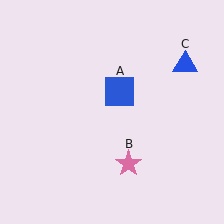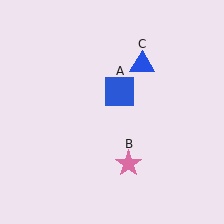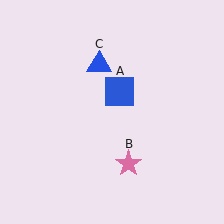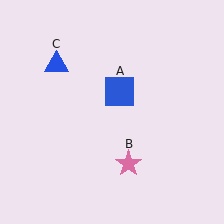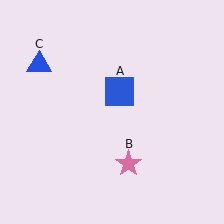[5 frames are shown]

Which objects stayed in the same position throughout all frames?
Blue square (object A) and pink star (object B) remained stationary.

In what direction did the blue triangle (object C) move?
The blue triangle (object C) moved left.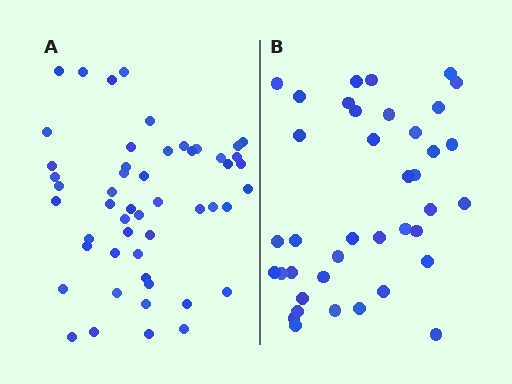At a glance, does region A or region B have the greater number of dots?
Region A (the left region) has more dots.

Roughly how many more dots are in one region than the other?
Region A has roughly 12 or so more dots than region B.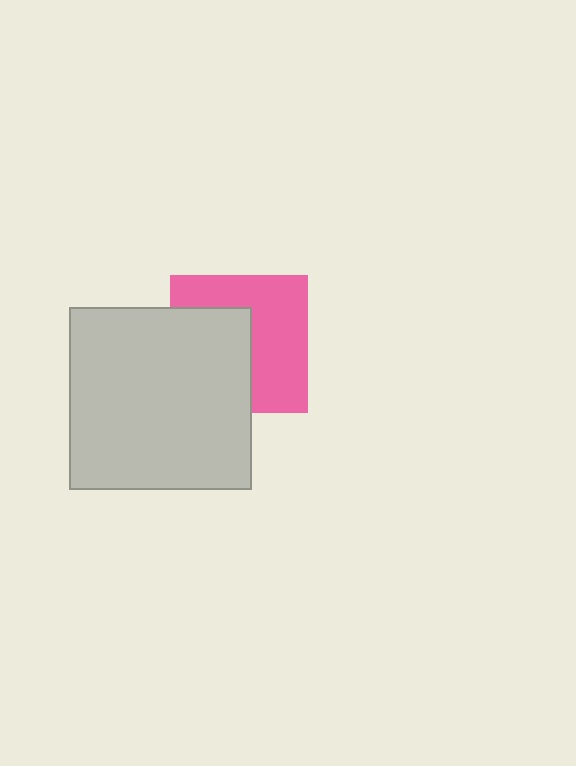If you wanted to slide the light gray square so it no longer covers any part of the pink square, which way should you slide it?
Slide it left — that is the most direct way to separate the two shapes.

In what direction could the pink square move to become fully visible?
The pink square could move right. That would shift it out from behind the light gray square entirely.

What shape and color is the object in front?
The object in front is a light gray square.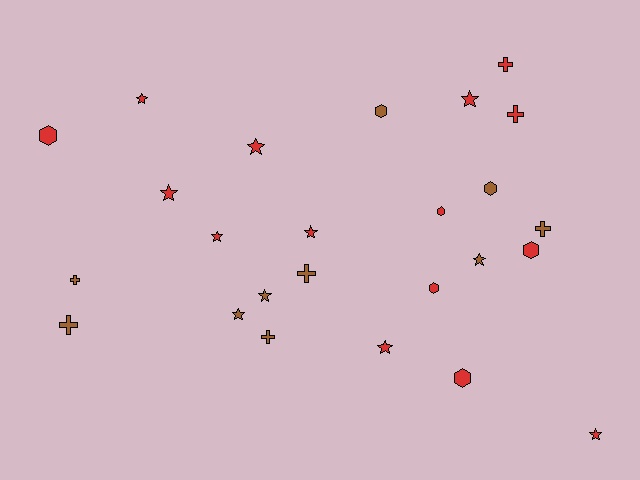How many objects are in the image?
There are 25 objects.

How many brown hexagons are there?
There are 2 brown hexagons.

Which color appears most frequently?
Red, with 15 objects.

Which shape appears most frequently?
Star, with 11 objects.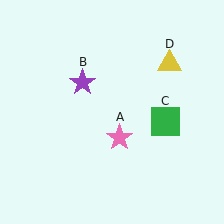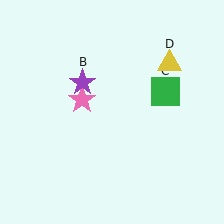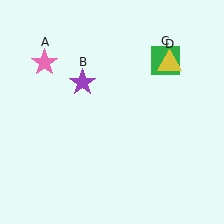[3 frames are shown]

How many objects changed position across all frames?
2 objects changed position: pink star (object A), green square (object C).